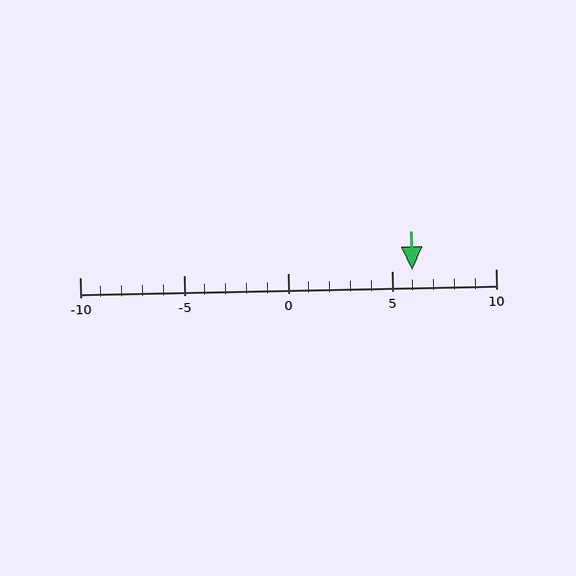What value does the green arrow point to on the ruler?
The green arrow points to approximately 6.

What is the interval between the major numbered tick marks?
The major tick marks are spaced 5 units apart.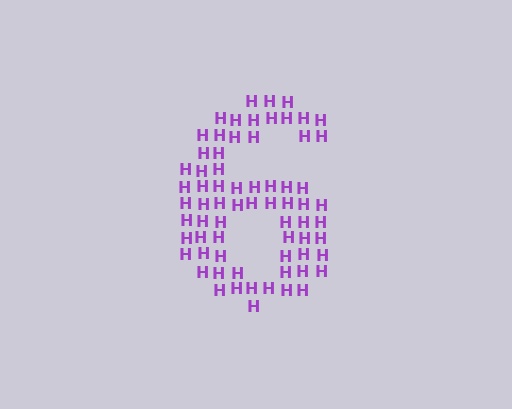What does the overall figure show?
The overall figure shows the digit 6.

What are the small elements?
The small elements are letter H's.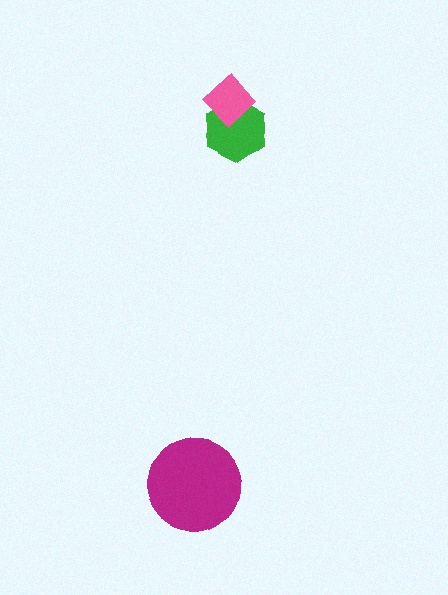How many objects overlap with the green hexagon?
1 object overlaps with the green hexagon.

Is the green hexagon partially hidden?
Yes, it is partially covered by another shape.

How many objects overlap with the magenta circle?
0 objects overlap with the magenta circle.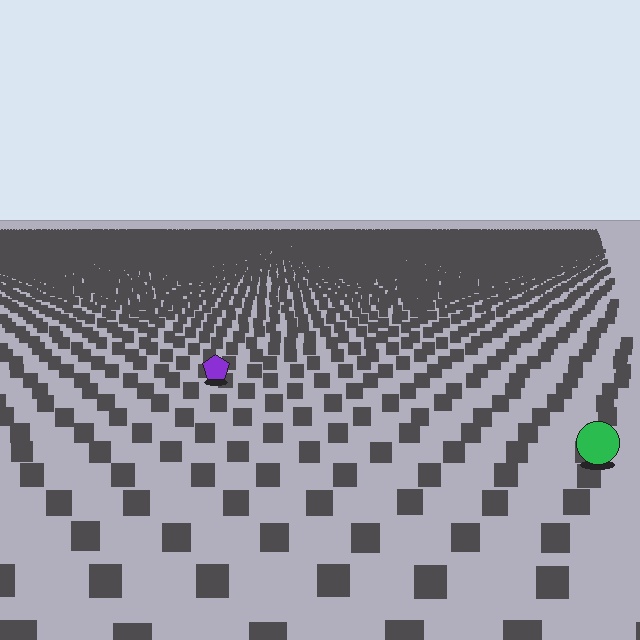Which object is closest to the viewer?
The green circle is closest. The texture marks near it are larger and more spread out.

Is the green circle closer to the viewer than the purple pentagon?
Yes. The green circle is closer — you can tell from the texture gradient: the ground texture is coarser near it.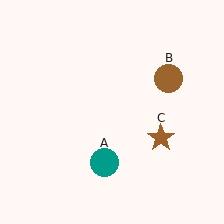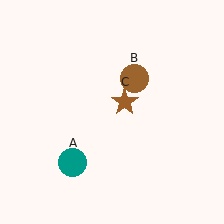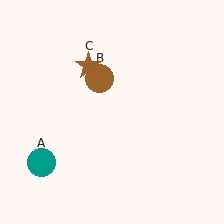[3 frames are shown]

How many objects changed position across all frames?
3 objects changed position: teal circle (object A), brown circle (object B), brown star (object C).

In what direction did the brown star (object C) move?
The brown star (object C) moved up and to the left.